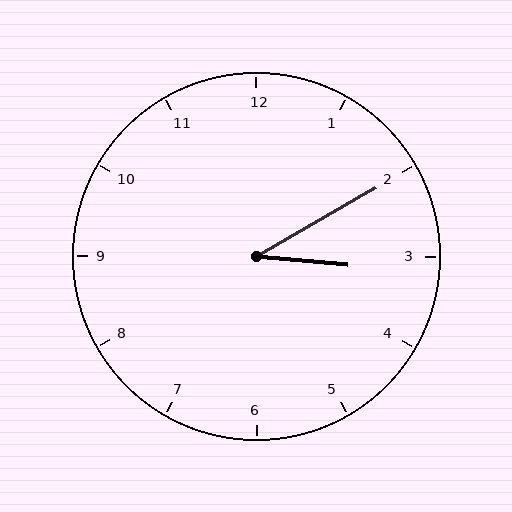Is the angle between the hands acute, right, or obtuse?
It is acute.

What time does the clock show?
3:10.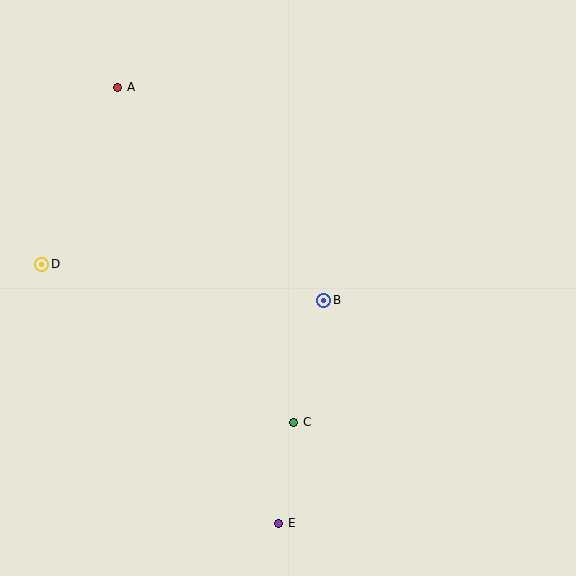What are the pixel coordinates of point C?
Point C is at (294, 422).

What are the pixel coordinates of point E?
Point E is at (279, 523).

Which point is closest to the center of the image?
Point B at (324, 300) is closest to the center.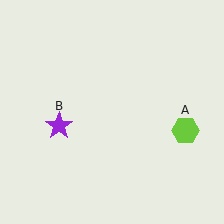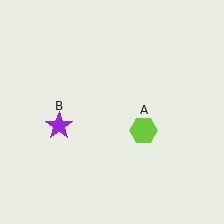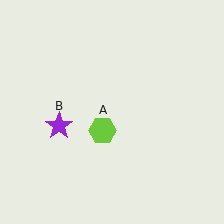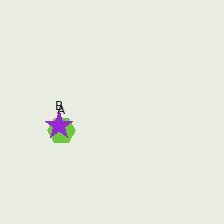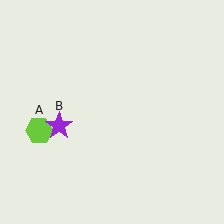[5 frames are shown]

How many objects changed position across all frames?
1 object changed position: lime hexagon (object A).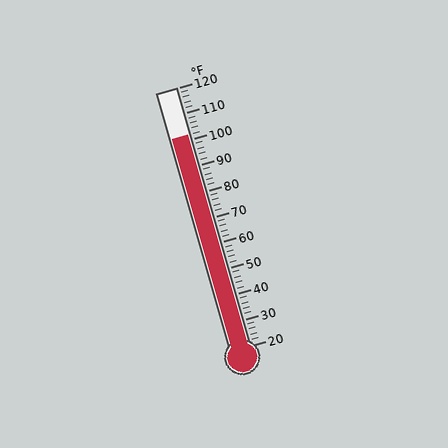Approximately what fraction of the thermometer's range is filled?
The thermometer is filled to approximately 80% of its range.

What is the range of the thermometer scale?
The thermometer scale ranges from 20°F to 120°F.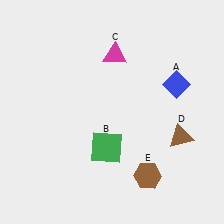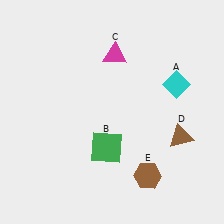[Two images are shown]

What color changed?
The diamond (A) changed from blue in Image 1 to cyan in Image 2.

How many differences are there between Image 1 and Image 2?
There is 1 difference between the two images.